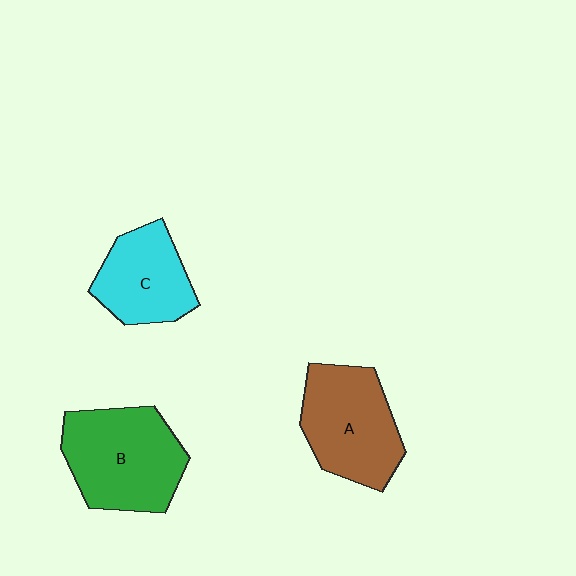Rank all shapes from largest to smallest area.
From largest to smallest: B (green), A (brown), C (cyan).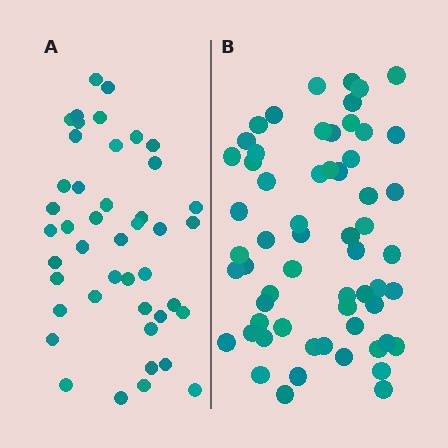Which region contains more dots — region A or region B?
Region B (the right region) has more dots.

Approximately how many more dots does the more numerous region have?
Region B has approximately 15 more dots than region A.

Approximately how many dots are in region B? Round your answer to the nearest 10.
About 60 dots.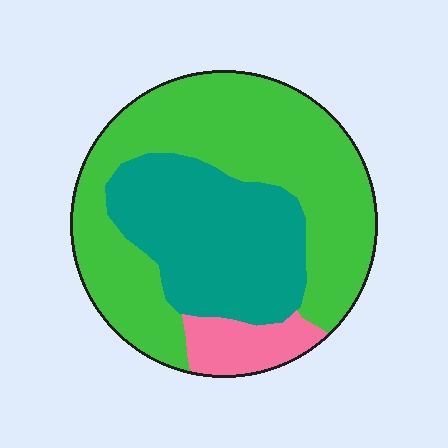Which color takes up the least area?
Pink, at roughly 10%.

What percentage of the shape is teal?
Teal covers roughly 35% of the shape.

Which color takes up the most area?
Green, at roughly 55%.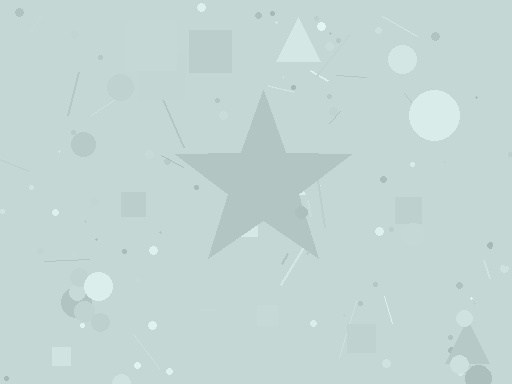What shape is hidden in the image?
A star is hidden in the image.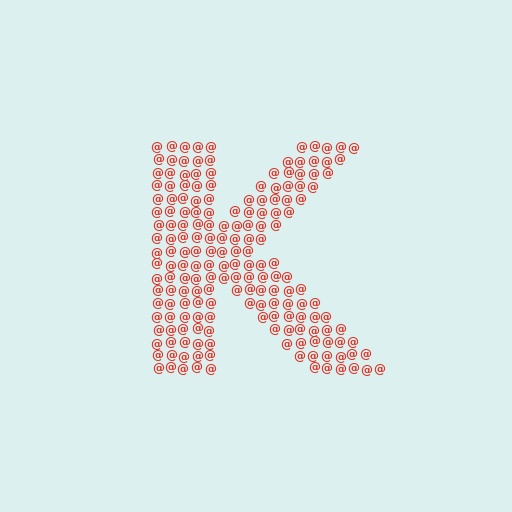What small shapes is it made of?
It is made of small at signs.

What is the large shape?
The large shape is the letter K.